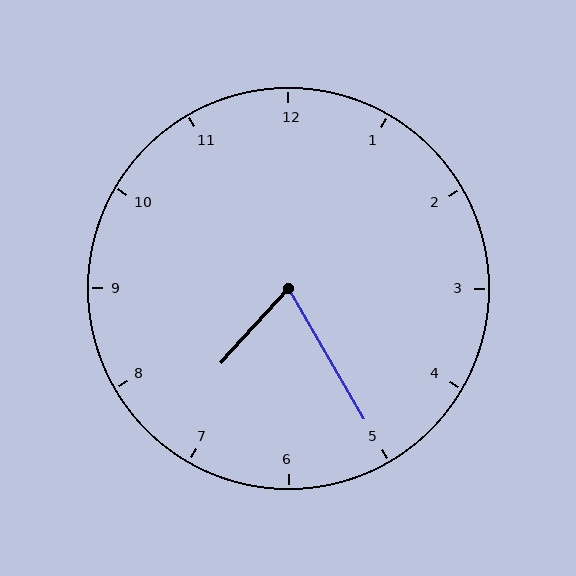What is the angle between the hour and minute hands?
Approximately 72 degrees.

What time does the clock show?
7:25.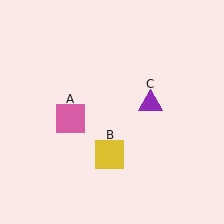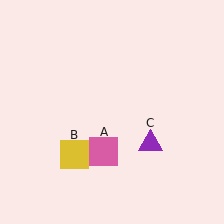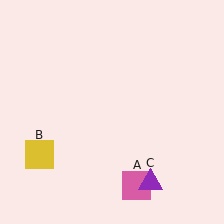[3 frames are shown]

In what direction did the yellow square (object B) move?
The yellow square (object B) moved left.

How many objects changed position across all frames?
3 objects changed position: pink square (object A), yellow square (object B), purple triangle (object C).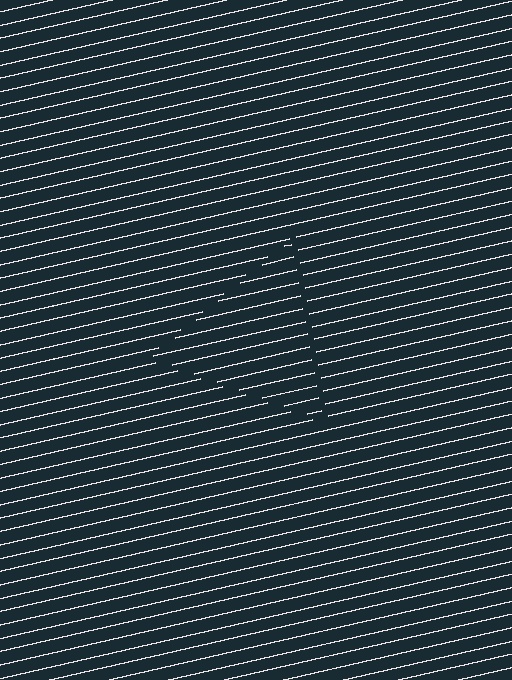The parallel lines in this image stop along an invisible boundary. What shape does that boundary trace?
An illusory triangle. The interior of the shape contains the same grating, shifted by half a period — the contour is defined by the phase discontinuity where line-ends from the inner and outer gratings abut.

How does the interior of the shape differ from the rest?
The interior of the shape contains the same grating, shifted by half a period — the contour is defined by the phase discontinuity where line-ends from the inner and outer gratings abut.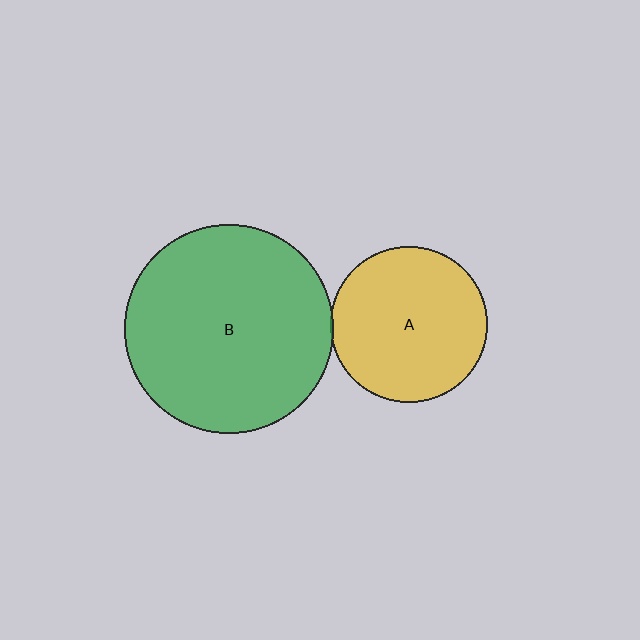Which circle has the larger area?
Circle B (green).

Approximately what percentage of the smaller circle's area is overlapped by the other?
Approximately 5%.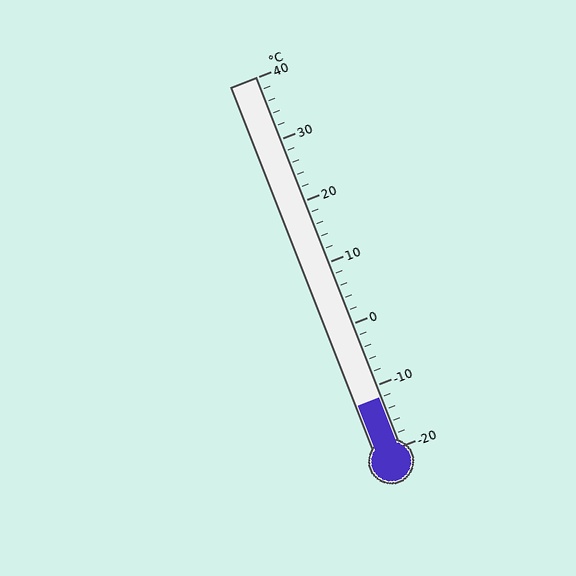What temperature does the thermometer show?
The thermometer shows approximately -12°C.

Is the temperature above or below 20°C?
The temperature is below 20°C.